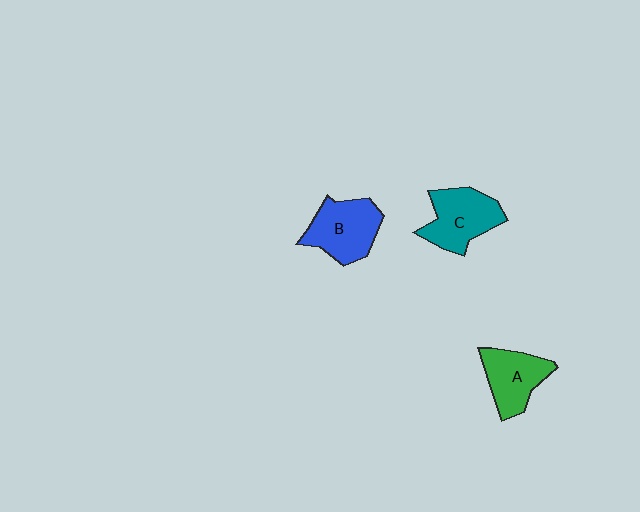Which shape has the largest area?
Shape B (blue).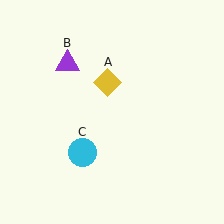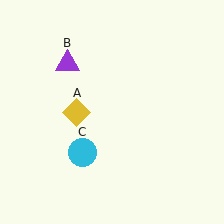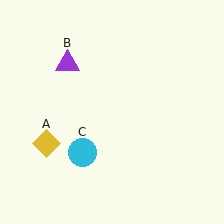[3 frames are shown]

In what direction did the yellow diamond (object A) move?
The yellow diamond (object A) moved down and to the left.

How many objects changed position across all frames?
1 object changed position: yellow diamond (object A).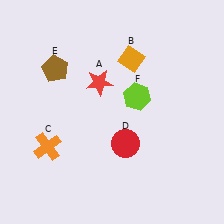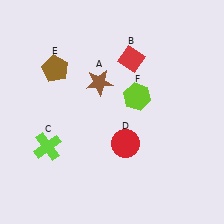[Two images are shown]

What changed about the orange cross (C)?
In Image 1, C is orange. In Image 2, it changed to lime.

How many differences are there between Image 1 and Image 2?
There are 3 differences between the two images.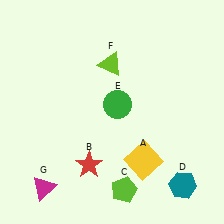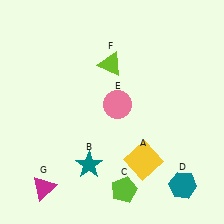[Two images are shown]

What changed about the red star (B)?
In Image 1, B is red. In Image 2, it changed to teal.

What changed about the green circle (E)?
In Image 1, E is green. In Image 2, it changed to pink.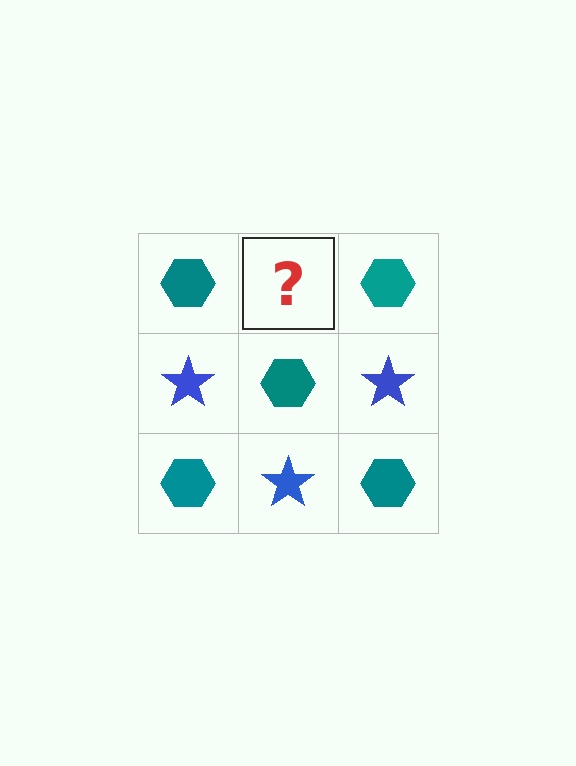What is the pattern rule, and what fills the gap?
The rule is that it alternates teal hexagon and blue star in a checkerboard pattern. The gap should be filled with a blue star.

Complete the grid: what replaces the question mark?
The question mark should be replaced with a blue star.